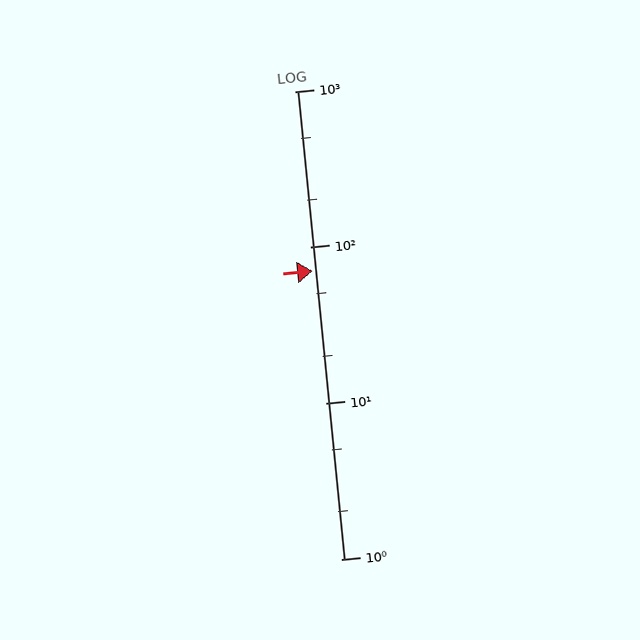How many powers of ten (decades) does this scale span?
The scale spans 3 decades, from 1 to 1000.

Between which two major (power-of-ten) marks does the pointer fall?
The pointer is between 10 and 100.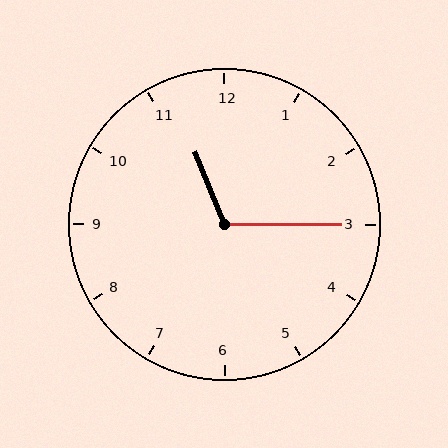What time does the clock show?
11:15.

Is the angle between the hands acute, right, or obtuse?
It is obtuse.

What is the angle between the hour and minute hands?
Approximately 112 degrees.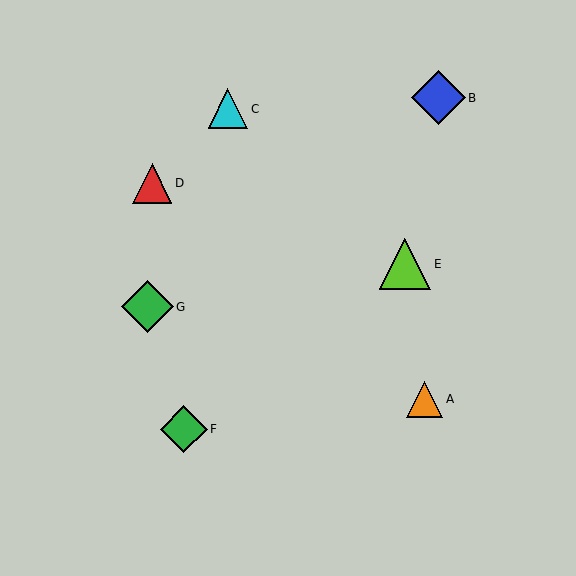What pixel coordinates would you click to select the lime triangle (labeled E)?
Click at (405, 264) to select the lime triangle E.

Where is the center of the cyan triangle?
The center of the cyan triangle is at (228, 109).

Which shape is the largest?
The blue diamond (labeled B) is the largest.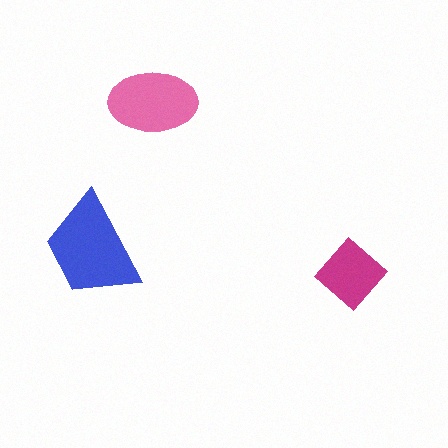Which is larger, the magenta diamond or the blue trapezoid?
The blue trapezoid.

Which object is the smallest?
The magenta diamond.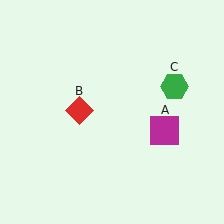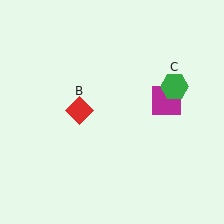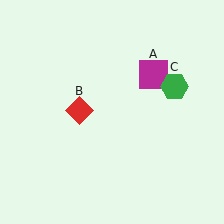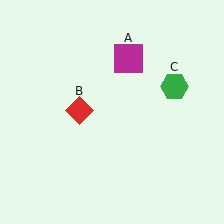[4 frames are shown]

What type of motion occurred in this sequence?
The magenta square (object A) rotated counterclockwise around the center of the scene.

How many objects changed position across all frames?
1 object changed position: magenta square (object A).